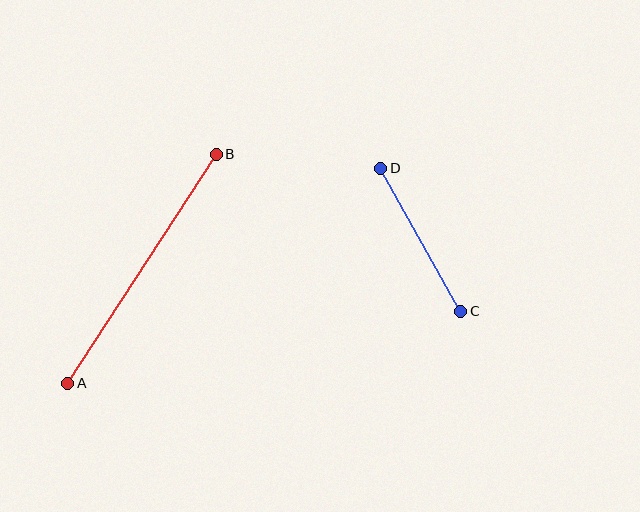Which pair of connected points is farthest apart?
Points A and B are farthest apart.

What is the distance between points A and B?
The distance is approximately 273 pixels.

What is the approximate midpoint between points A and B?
The midpoint is at approximately (142, 269) pixels.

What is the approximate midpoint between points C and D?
The midpoint is at approximately (421, 240) pixels.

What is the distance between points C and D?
The distance is approximately 163 pixels.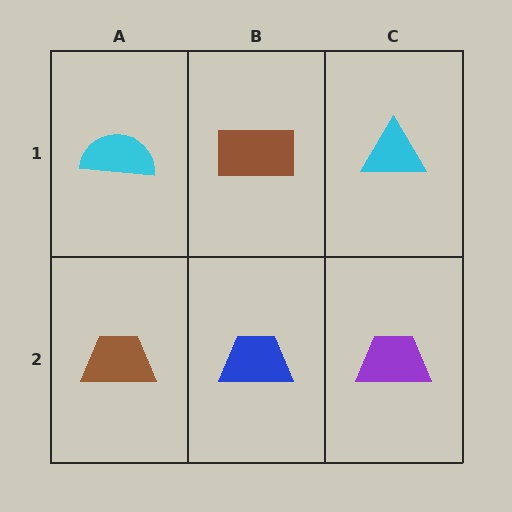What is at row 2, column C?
A purple trapezoid.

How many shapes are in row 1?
3 shapes.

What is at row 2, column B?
A blue trapezoid.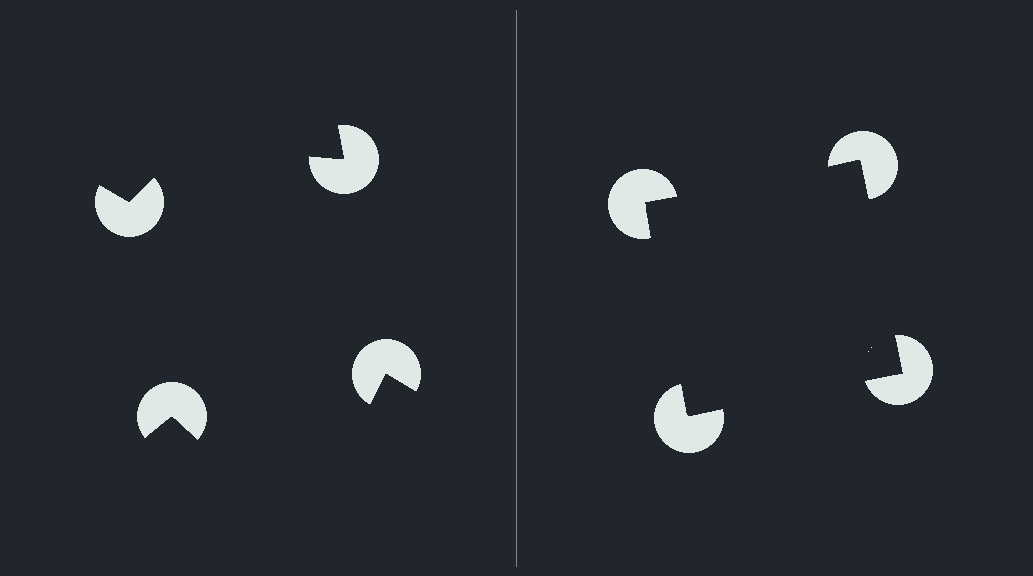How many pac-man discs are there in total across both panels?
8 — 4 on each side.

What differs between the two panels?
The pac-man discs are positioned identically on both sides; only the wedge orientations differ. On the right they align to a square; on the left they are misaligned.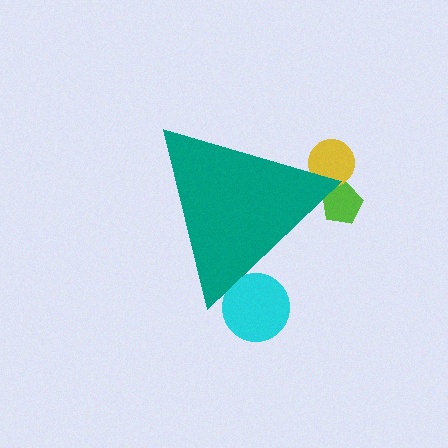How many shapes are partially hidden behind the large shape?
3 shapes are partially hidden.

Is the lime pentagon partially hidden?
Yes, the lime pentagon is partially hidden behind the teal triangle.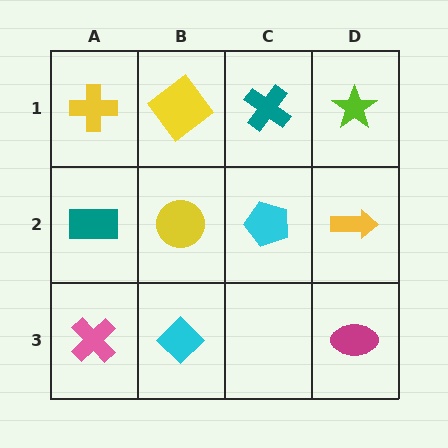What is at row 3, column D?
A magenta ellipse.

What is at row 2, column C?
A cyan pentagon.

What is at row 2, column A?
A teal rectangle.